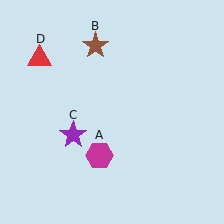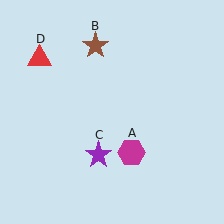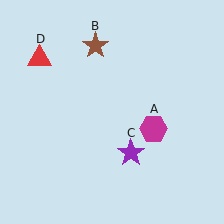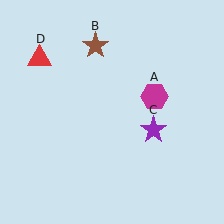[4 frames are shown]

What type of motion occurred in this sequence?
The magenta hexagon (object A), purple star (object C) rotated counterclockwise around the center of the scene.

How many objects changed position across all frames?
2 objects changed position: magenta hexagon (object A), purple star (object C).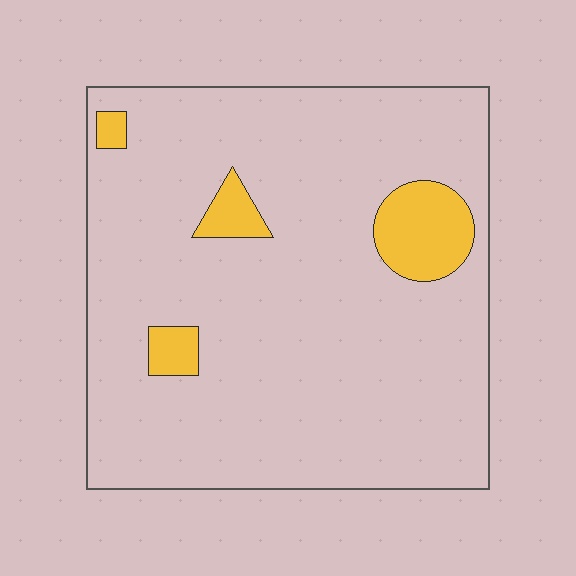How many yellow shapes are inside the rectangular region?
4.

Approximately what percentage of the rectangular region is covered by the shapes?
Approximately 10%.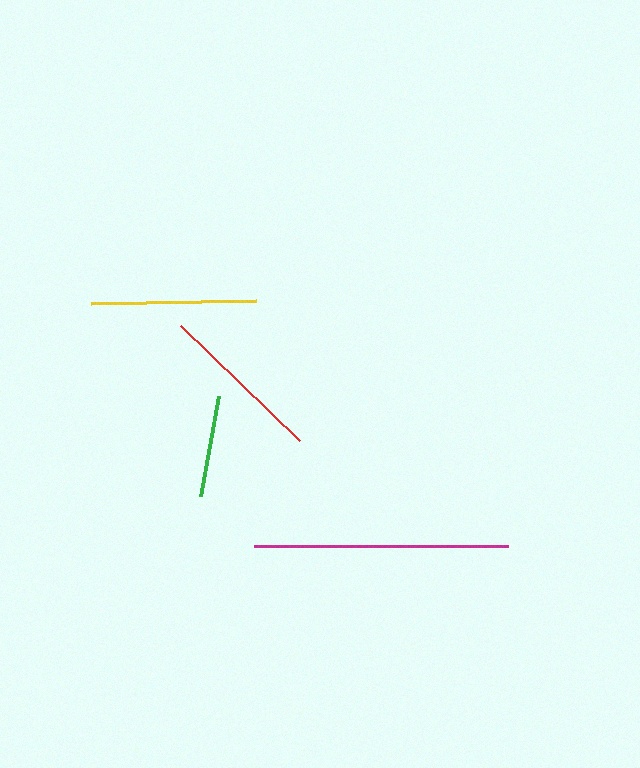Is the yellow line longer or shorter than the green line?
The yellow line is longer than the green line.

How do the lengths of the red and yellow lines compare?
The red and yellow lines are approximately the same length.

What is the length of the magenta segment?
The magenta segment is approximately 254 pixels long.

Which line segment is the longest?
The magenta line is the longest at approximately 254 pixels.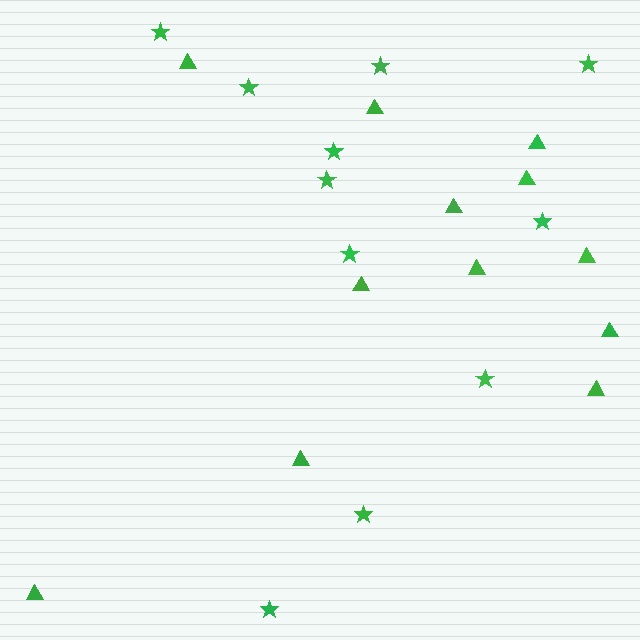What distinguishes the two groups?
There are 2 groups: one group of triangles (12) and one group of stars (11).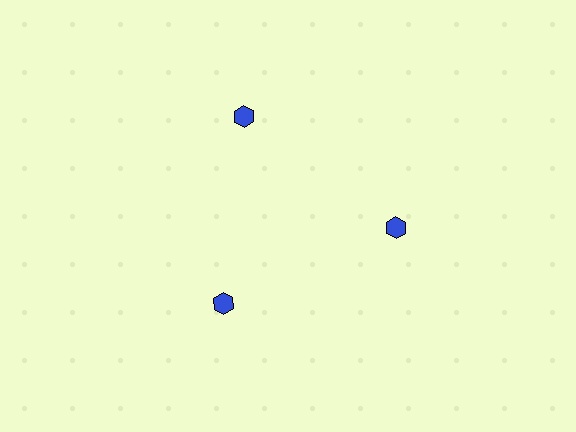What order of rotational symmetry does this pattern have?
This pattern has 3-fold rotational symmetry.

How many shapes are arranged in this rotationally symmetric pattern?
There are 3 shapes, arranged in 3 groups of 1.